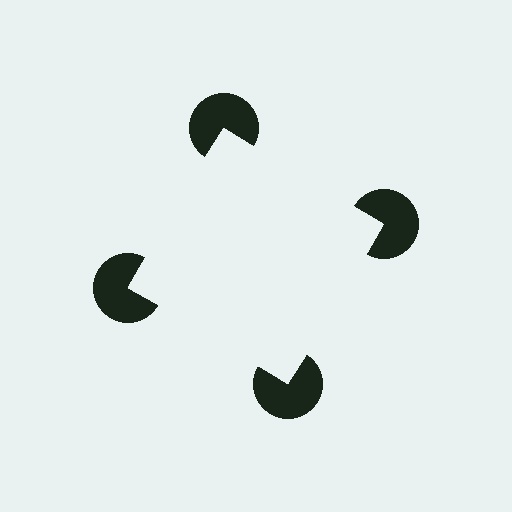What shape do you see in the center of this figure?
An illusory square — its edges are inferred from the aligned wedge cuts in the pac-man discs, not physically drawn.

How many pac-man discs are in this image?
There are 4 — one at each vertex of the illusory square.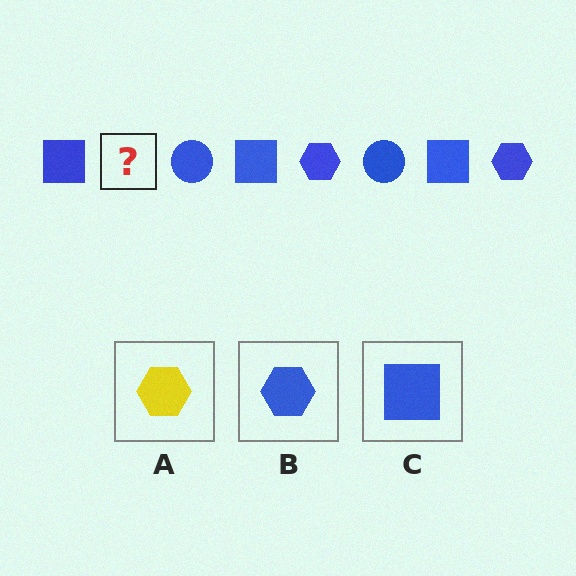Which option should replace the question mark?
Option B.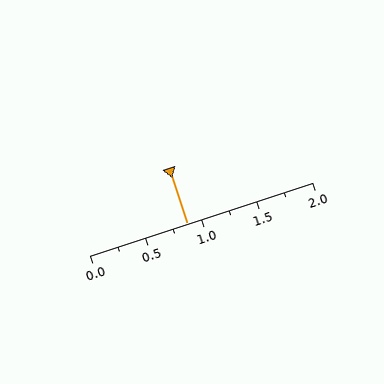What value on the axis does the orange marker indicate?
The marker indicates approximately 0.88.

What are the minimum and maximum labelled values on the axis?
The axis runs from 0.0 to 2.0.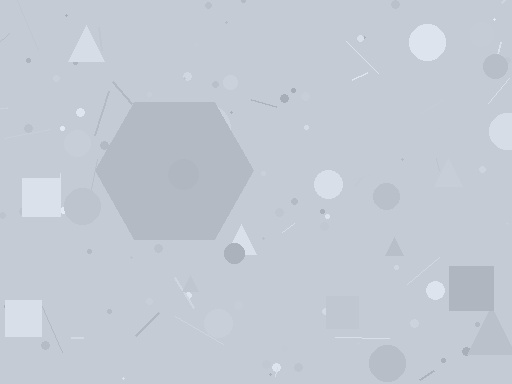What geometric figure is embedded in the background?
A hexagon is embedded in the background.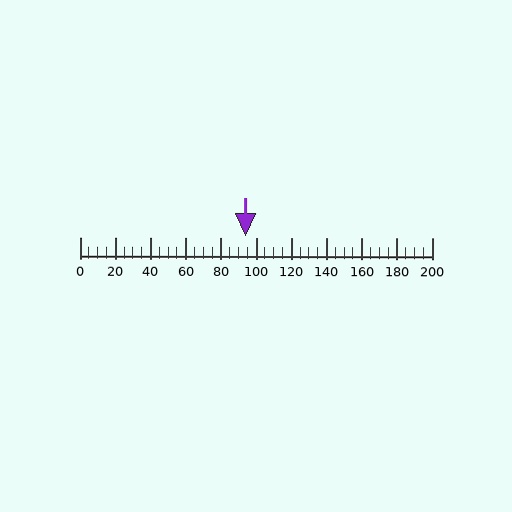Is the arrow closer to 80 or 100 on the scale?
The arrow is closer to 100.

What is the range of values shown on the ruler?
The ruler shows values from 0 to 200.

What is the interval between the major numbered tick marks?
The major tick marks are spaced 20 units apart.